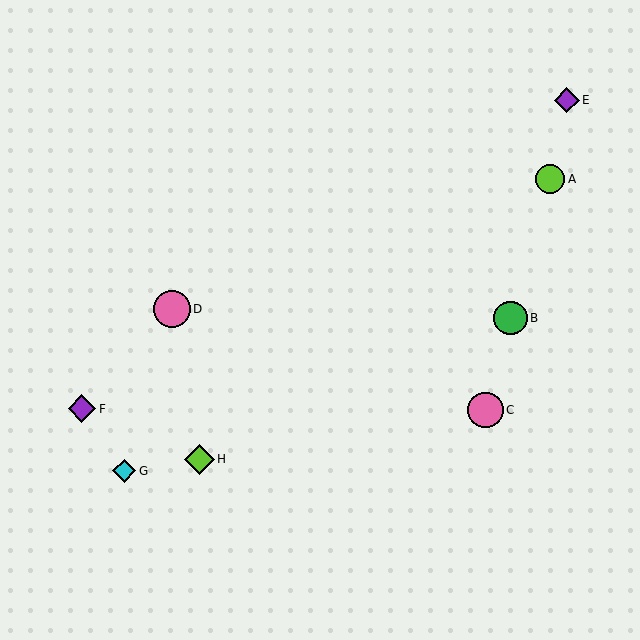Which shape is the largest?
The pink circle (labeled D) is the largest.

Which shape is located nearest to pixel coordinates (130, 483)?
The cyan diamond (labeled G) at (124, 471) is nearest to that location.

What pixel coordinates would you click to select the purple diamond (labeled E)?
Click at (567, 100) to select the purple diamond E.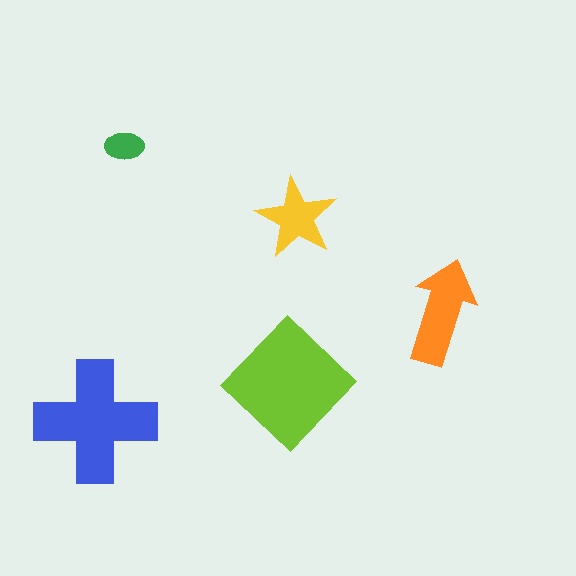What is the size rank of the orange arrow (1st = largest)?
3rd.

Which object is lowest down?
The blue cross is bottommost.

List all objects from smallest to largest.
The green ellipse, the yellow star, the orange arrow, the blue cross, the lime diamond.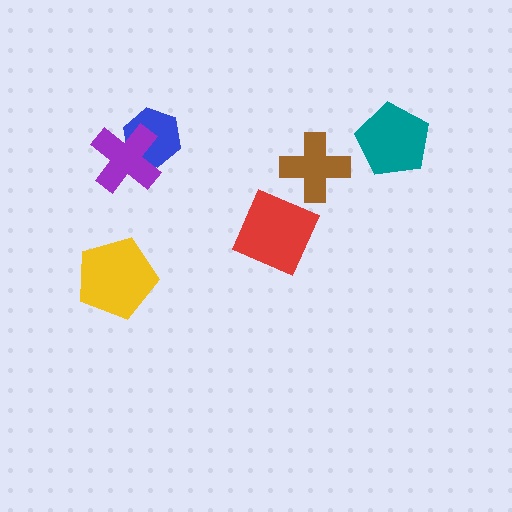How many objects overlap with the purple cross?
1 object overlaps with the purple cross.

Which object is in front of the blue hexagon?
The purple cross is in front of the blue hexagon.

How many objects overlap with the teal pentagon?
0 objects overlap with the teal pentagon.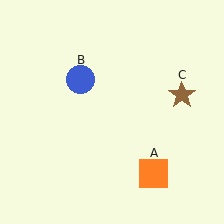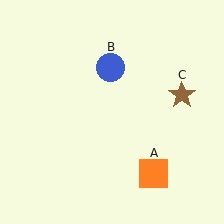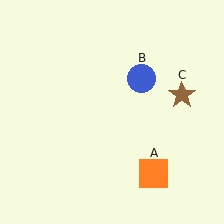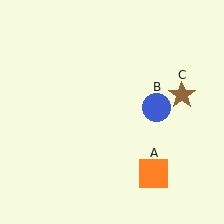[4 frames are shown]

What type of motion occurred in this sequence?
The blue circle (object B) rotated clockwise around the center of the scene.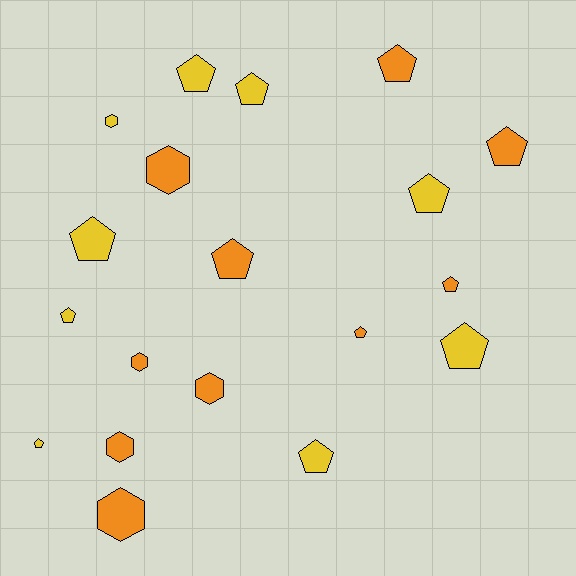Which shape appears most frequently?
Pentagon, with 13 objects.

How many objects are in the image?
There are 19 objects.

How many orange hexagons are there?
There are 5 orange hexagons.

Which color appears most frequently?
Orange, with 10 objects.